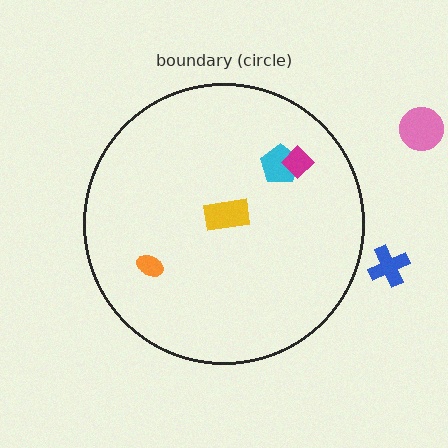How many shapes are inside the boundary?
4 inside, 2 outside.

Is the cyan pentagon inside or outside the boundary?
Inside.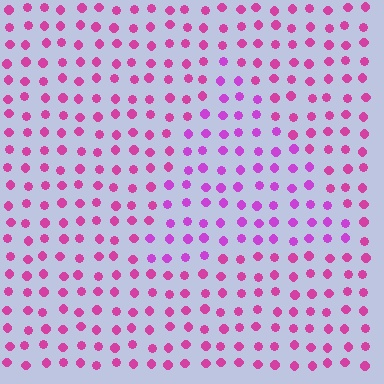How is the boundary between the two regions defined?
The boundary is defined purely by a slight shift in hue (about 25 degrees). Spacing, size, and orientation are identical on both sides.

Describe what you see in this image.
The image is filled with small magenta elements in a uniform arrangement. A triangle-shaped region is visible where the elements are tinted to a slightly different hue, forming a subtle color boundary.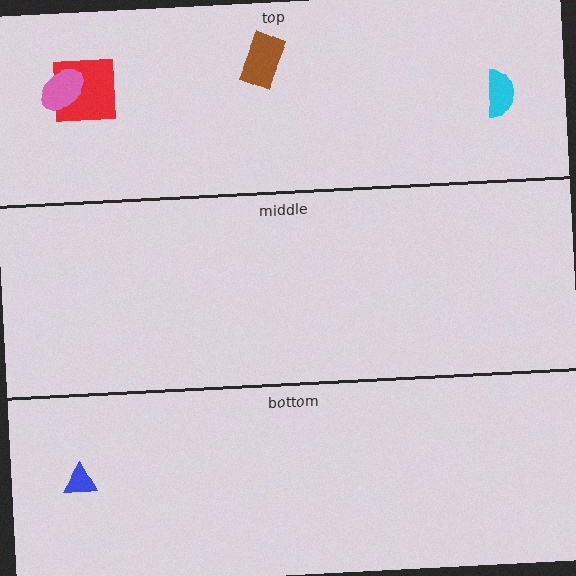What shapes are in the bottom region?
The blue triangle.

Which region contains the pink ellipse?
The top region.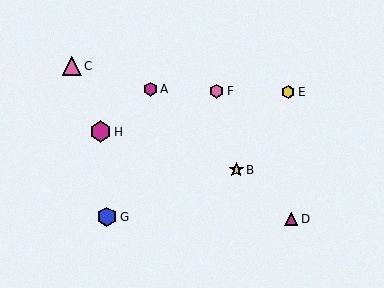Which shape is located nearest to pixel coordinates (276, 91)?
The yellow hexagon (labeled E) at (288, 92) is nearest to that location.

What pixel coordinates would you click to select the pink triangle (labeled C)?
Click at (72, 66) to select the pink triangle C.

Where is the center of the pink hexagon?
The center of the pink hexagon is at (216, 91).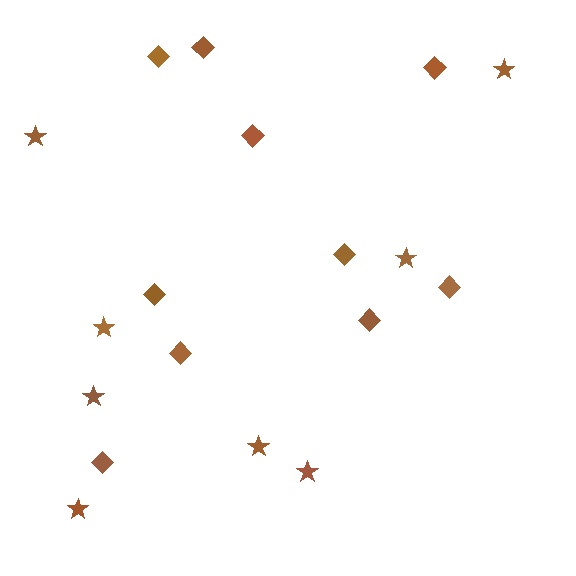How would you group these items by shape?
There are 2 groups: one group of stars (8) and one group of diamonds (10).